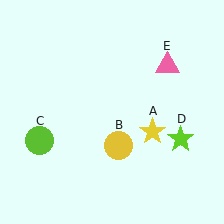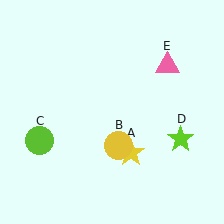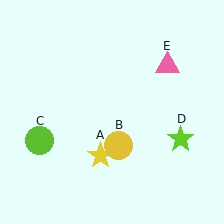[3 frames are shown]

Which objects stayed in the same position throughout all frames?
Yellow circle (object B) and lime circle (object C) and lime star (object D) and pink triangle (object E) remained stationary.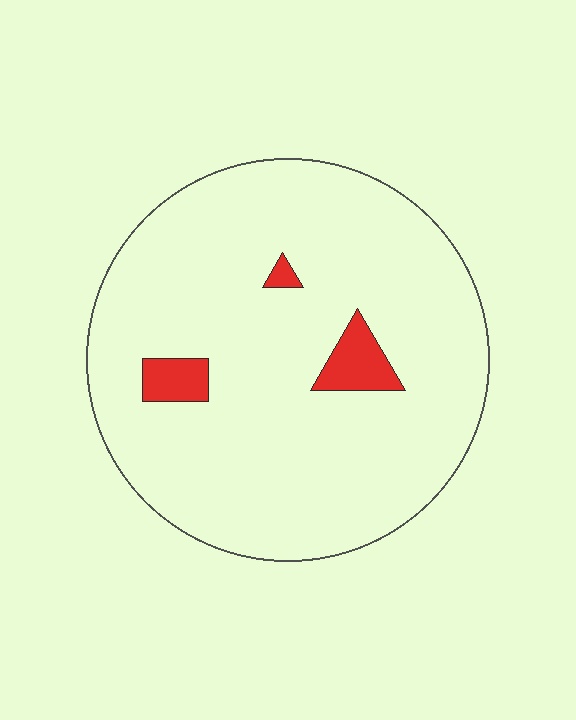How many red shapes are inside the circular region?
3.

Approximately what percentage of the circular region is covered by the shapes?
Approximately 5%.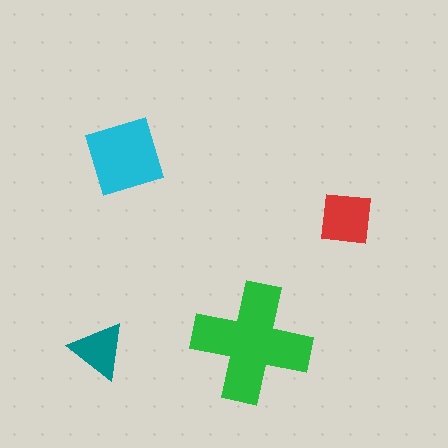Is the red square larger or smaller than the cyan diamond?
Smaller.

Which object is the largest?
The green cross.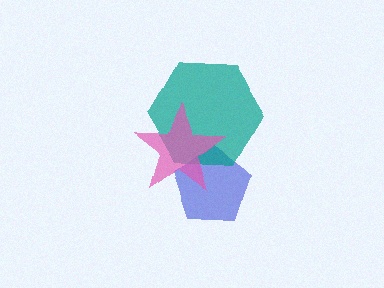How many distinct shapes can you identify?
There are 3 distinct shapes: a blue pentagon, a teal hexagon, a pink star.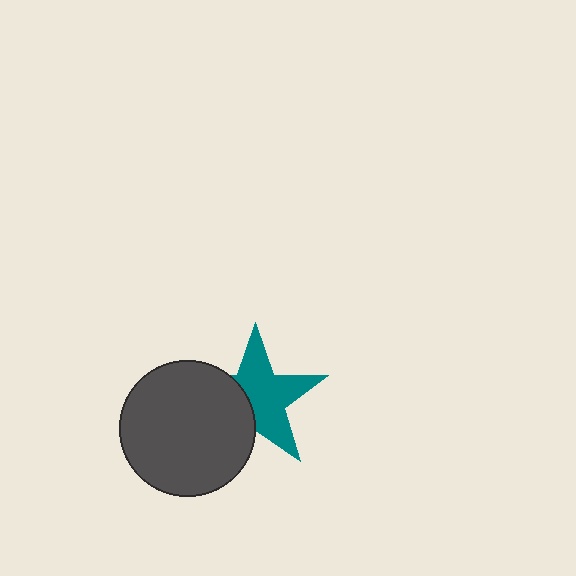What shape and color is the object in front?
The object in front is a dark gray circle.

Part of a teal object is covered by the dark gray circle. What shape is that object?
It is a star.